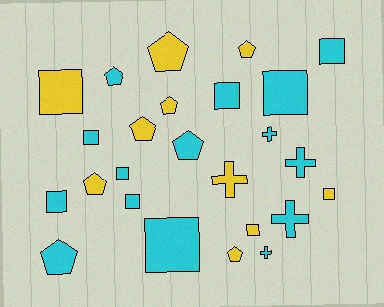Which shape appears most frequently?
Square, with 11 objects.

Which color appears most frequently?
Cyan, with 15 objects.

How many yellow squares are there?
There are 3 yellow squares.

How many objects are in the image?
There are 25 objects.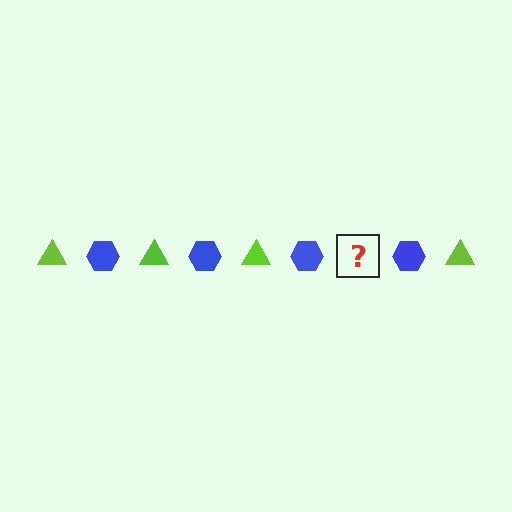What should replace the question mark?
The question mark should be replaced with a lime triangle.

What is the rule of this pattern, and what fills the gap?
The rule is that the pattern alternates between lime triangle and blue hexagon. The gap should be filled with a lime triangle.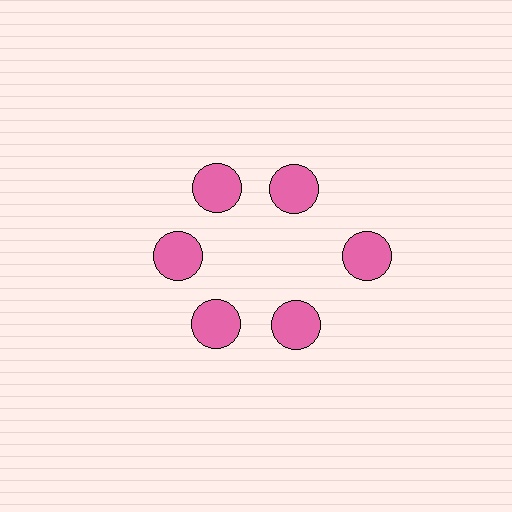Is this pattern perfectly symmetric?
No. The 6 pink circles are arranged in a ring, but one element near the 3 o'clock position is pushed outward from the center, breaking the 6-fold rotational symmetry.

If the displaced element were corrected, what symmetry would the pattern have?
It would have 6-fold rotational symmetry — the pattern would map onto itself every 60 degrees.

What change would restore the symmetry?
The symmetry would be restored by moving it inward, back onto the ring so that all 6 circles sit at equal angles and equal distance from the center.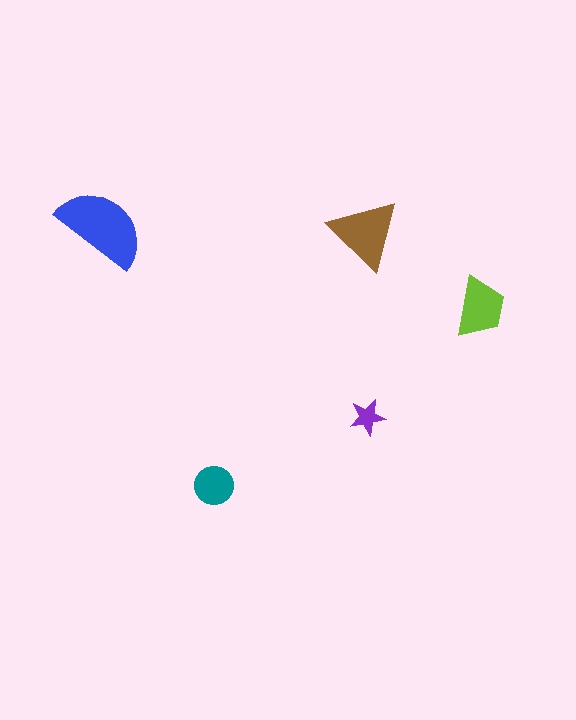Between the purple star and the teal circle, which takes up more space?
The teal circle.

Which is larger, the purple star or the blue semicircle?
The blue semicircle.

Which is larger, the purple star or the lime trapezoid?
The lime trapezoid.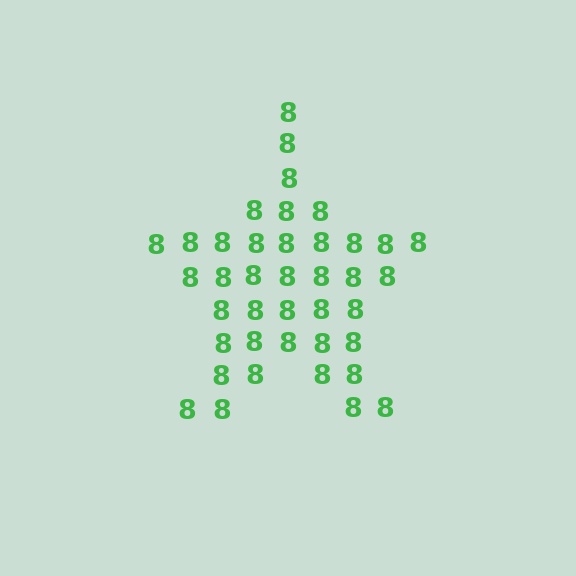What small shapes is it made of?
It is made of small digit 8's.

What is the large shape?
The large shape is a star.